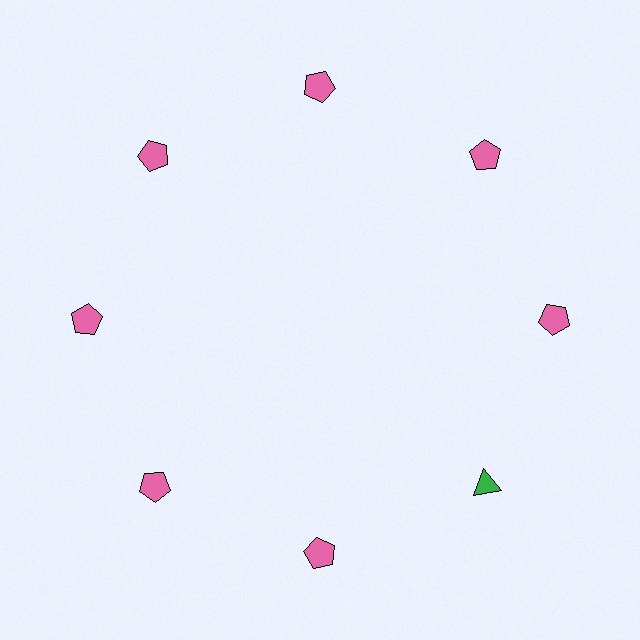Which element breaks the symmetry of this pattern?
The green triangle at roughly the 4 o'clock position breaks the symmetry. All other shapes are pink pentagons.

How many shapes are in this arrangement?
There are 8 shapes arranged in a ring pattern.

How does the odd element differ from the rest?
It differs in both color (green instead of pink) and shape (triangle instead of pentagon).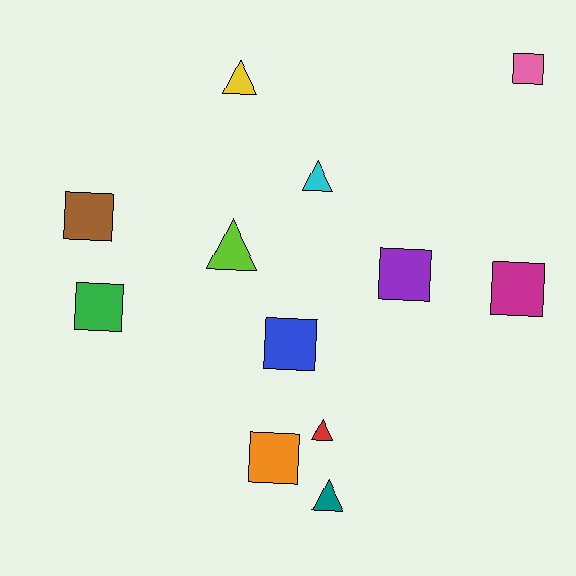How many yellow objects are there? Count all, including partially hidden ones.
There is 1 yellow object.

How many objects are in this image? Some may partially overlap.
There are 12 objects.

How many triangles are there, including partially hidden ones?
There are 5 triangles.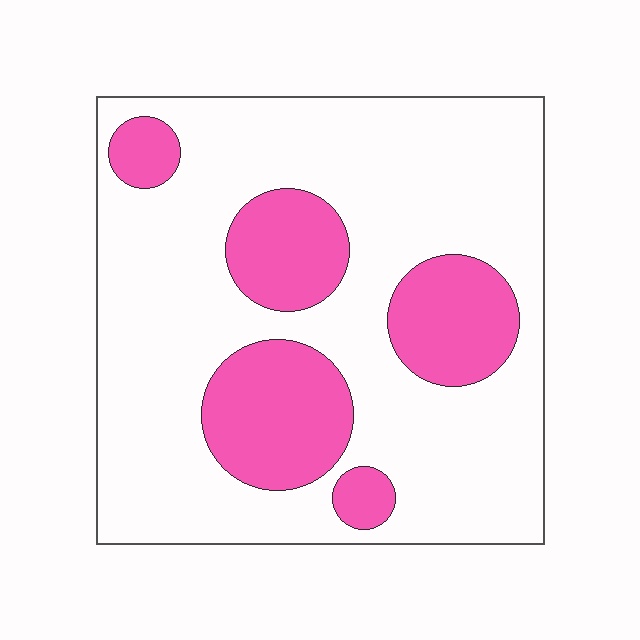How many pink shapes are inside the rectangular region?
5.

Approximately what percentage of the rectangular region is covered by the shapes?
Approximately 25%.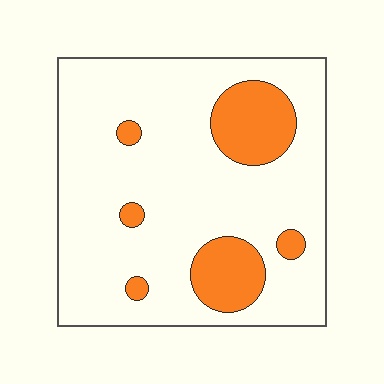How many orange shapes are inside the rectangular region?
6.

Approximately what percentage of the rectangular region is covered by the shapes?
Approximately 15%.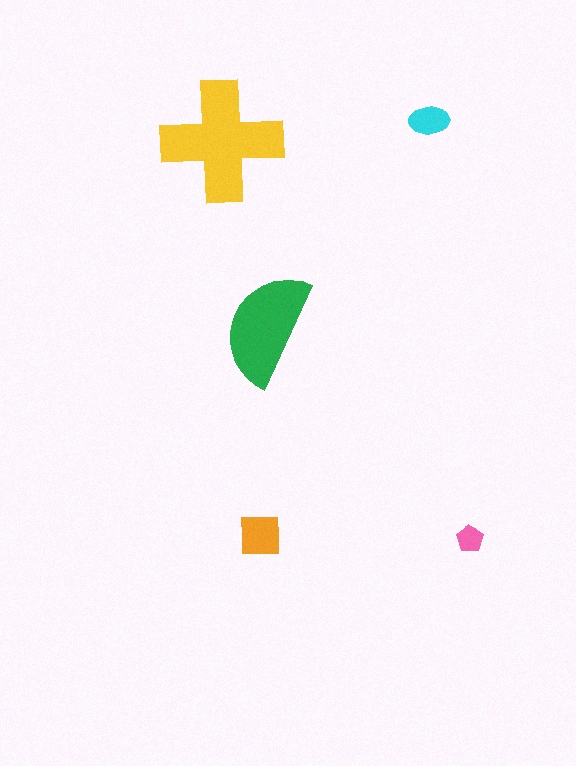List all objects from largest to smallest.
The yellow cross, the green semicircle, the orange square, the cyan ellipse, the pink pentagon.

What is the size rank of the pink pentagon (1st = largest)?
5th.